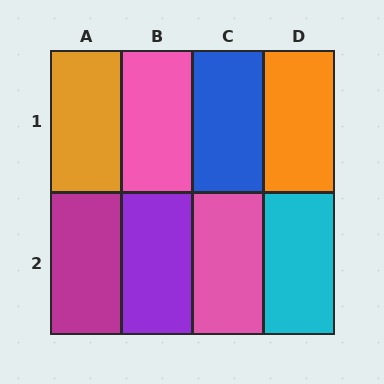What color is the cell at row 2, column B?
Purple.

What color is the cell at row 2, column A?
Magenta.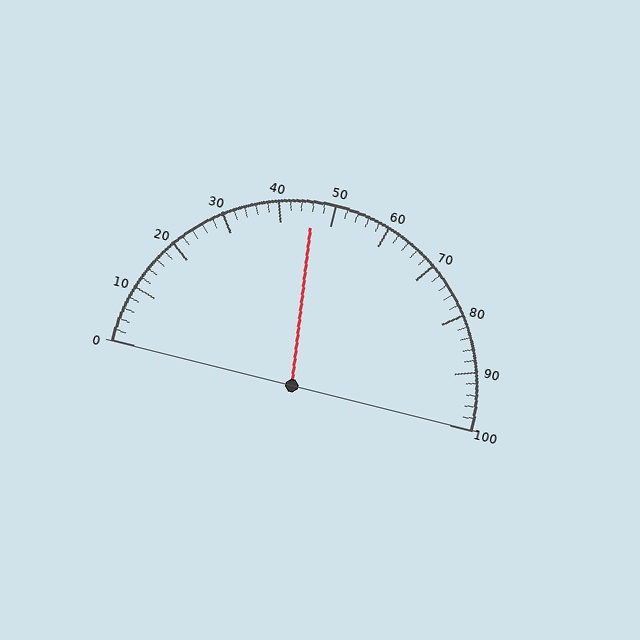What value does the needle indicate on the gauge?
The needle indicates approximately 46.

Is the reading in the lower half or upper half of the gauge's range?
The reading is in the lower half of the range (0 to 100).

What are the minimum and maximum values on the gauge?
The gauge ranges from 0 to 100.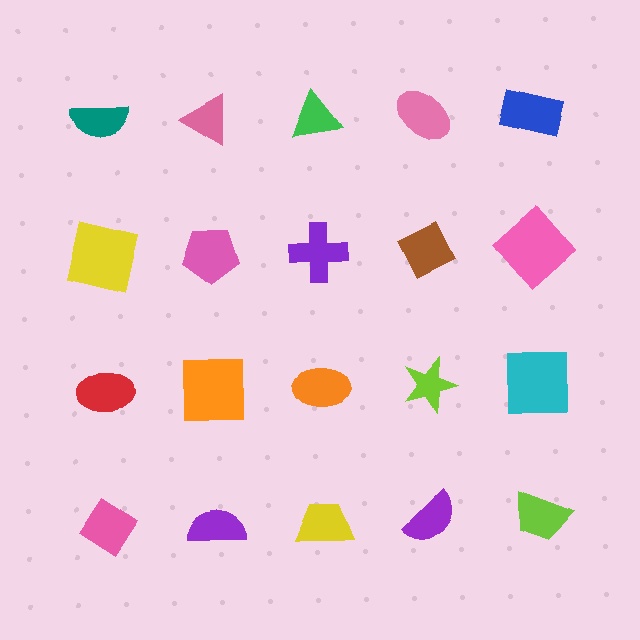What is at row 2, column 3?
A purple cross.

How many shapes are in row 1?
5 shapes.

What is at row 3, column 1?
A red ellipse.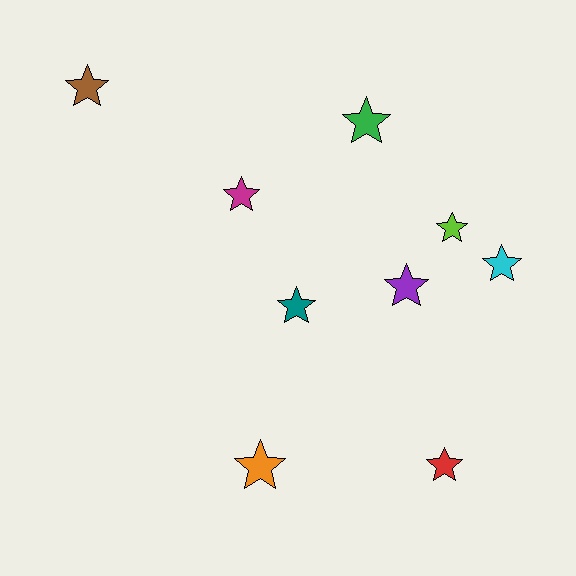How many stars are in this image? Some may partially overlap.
There are 9 stars.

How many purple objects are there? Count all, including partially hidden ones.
There is 1 purple object.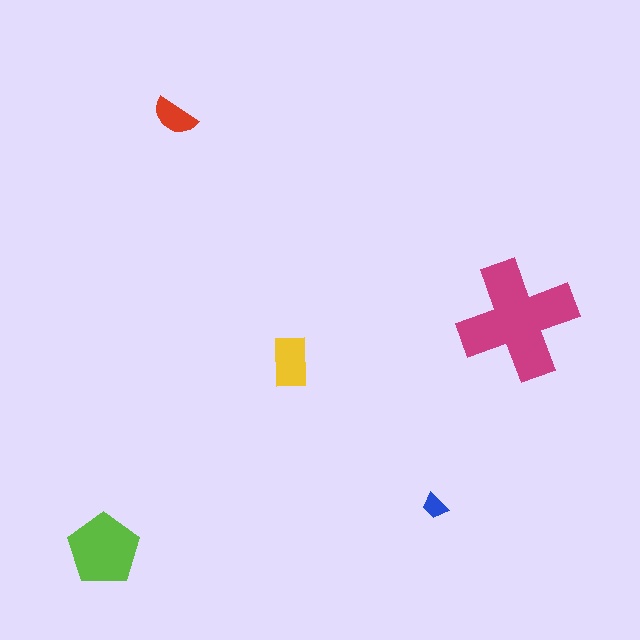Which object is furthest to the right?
The magenta cross is rightmost.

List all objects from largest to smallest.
The magenta cross, the lime pentagon, the yellow rectangle, the red semicircle, the blue trapezoid.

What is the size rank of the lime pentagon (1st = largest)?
2nd.